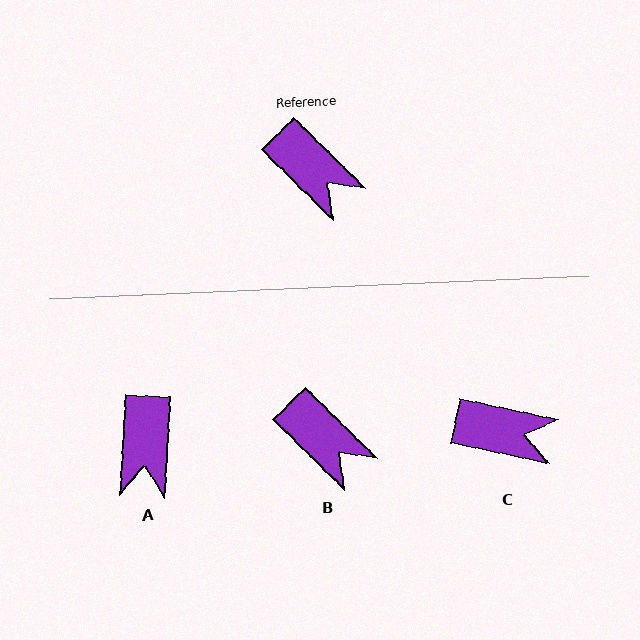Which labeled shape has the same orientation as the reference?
B.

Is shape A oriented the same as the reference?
No, it is off by about 49 degrees.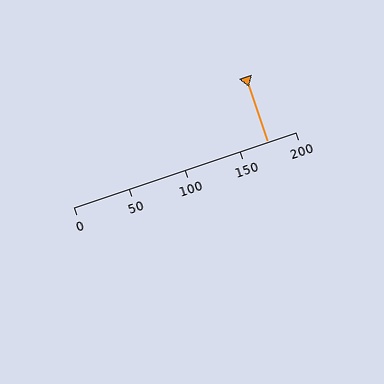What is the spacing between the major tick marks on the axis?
The major ticks are spaced 50 apart.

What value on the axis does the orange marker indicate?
The marker indicates approximately 175.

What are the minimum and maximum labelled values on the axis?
The axis runs from 0 to 200.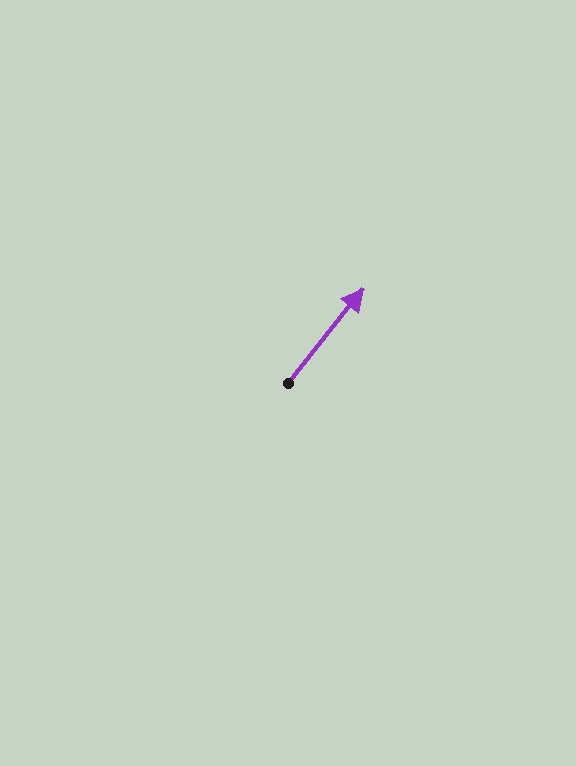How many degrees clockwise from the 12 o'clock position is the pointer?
Approximately 39 degrees.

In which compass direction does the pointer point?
Northeast.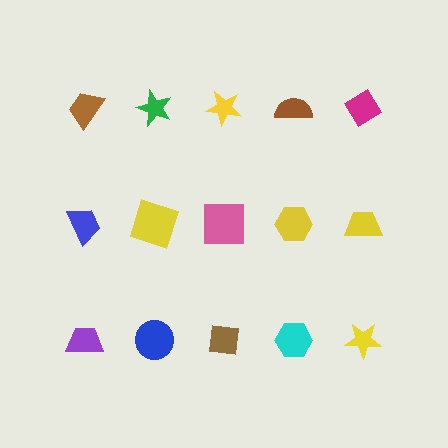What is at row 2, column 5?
A yellow trapezoid.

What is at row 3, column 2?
A blue circle.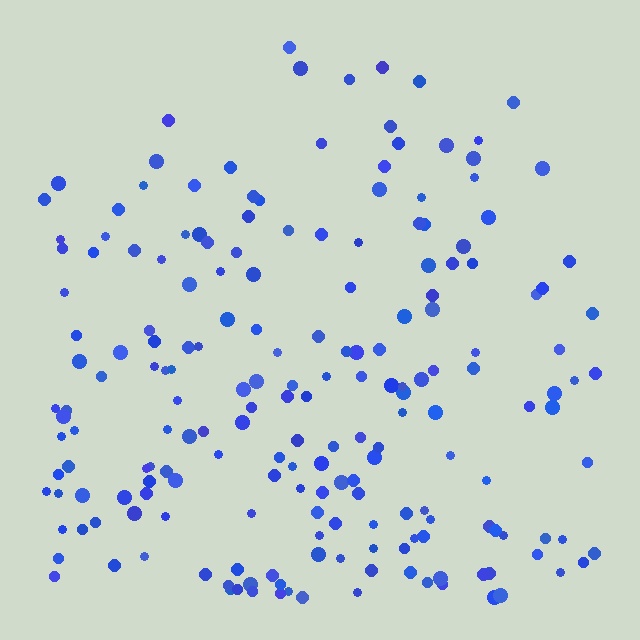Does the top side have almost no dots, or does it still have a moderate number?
Still a moderate number, just noticeably fewer than the bottom.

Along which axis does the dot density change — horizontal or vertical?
Vertical.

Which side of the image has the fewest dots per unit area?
The top.